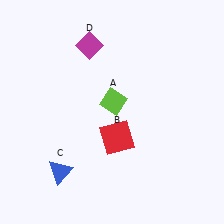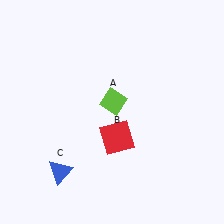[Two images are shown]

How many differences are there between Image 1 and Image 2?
There is 1 difference between the two images.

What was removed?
The magenta diamond (D) was removed in Image 2.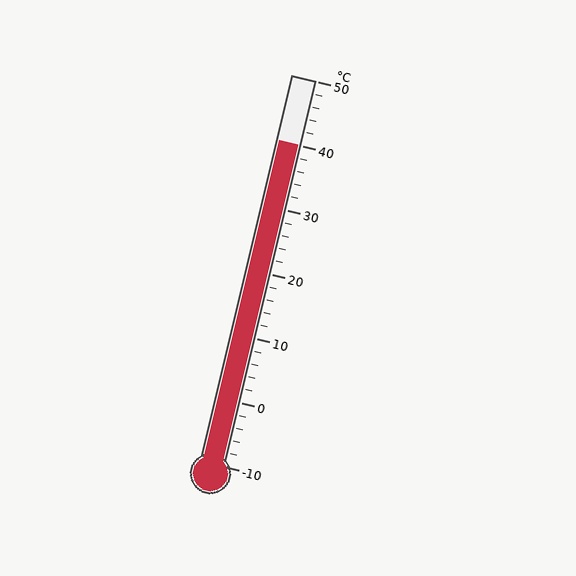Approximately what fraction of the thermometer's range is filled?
The thermometer is filled to approximately 85% of its range.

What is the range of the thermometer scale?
The thermometer scale ranges from -10°C to 50°C.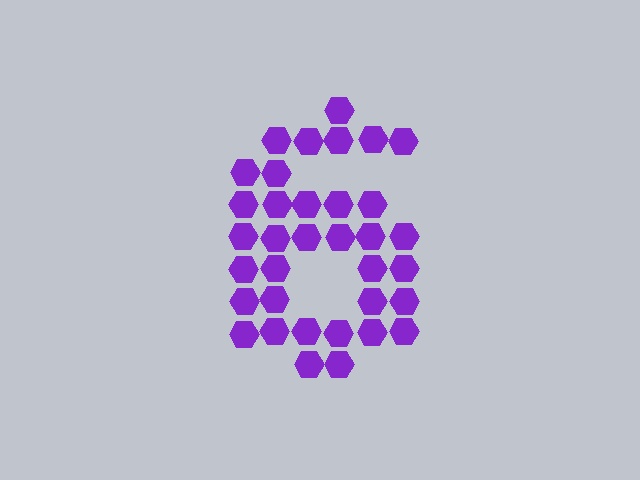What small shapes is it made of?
It is made of small hexagons.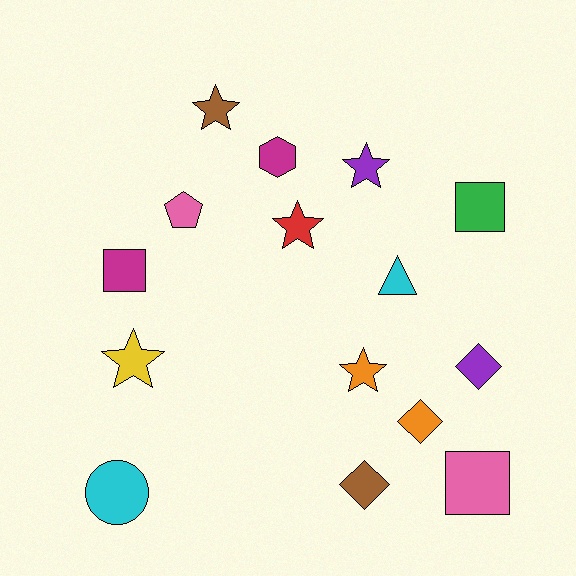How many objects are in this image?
There are 15 objects.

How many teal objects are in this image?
There are no teal objects.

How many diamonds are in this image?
There are 3 diamonds.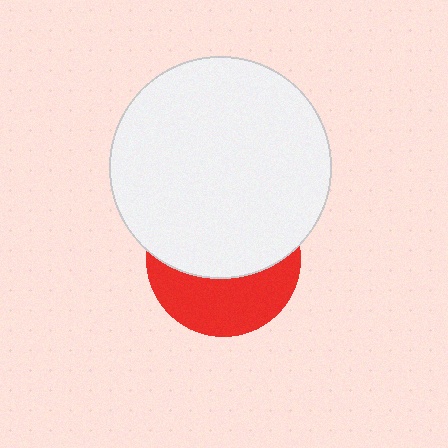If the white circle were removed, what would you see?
You would see the complete red circle.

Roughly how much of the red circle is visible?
A small part of it is visible (roughly 42%).